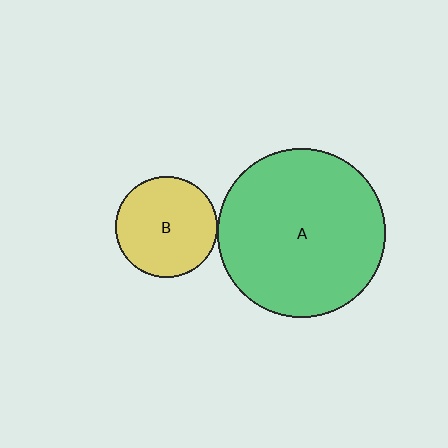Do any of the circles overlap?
No, none of the circles overlap.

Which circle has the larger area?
Circle A (green).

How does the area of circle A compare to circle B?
Approximately 2.7 times.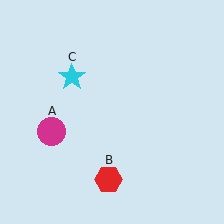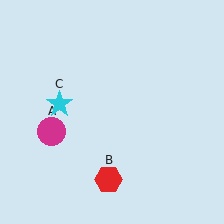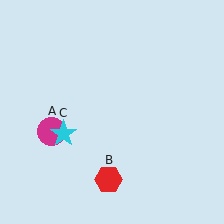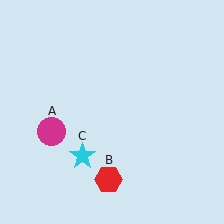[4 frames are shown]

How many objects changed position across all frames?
1 object changed position: cyan star (object C).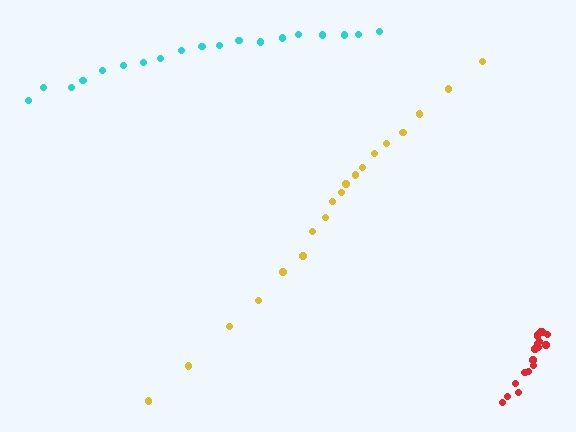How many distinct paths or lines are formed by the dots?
There are 3 distinct paths.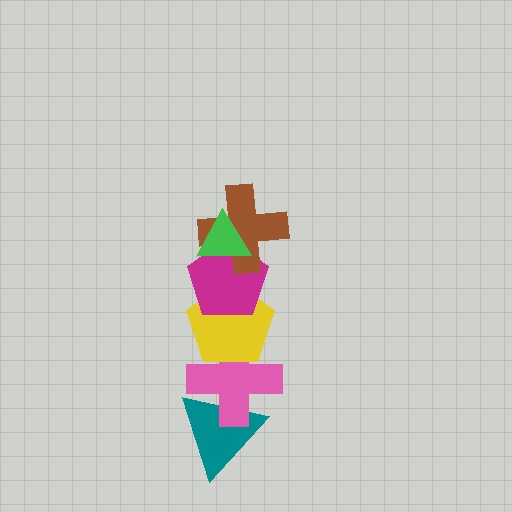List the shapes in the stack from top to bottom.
From top to bottom: the green triangle, the brown cross, the magenta pentagon, the yellow pentagon, the pink cross, the teal triangle.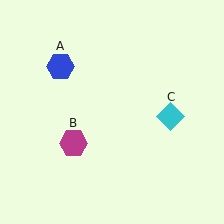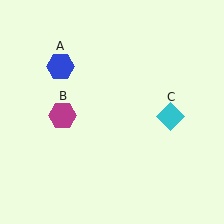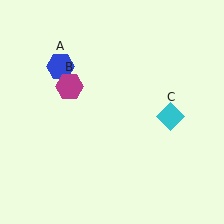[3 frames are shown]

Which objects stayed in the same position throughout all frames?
Blue hexagon (object A) and cyan diamond (object C) remained stationary.